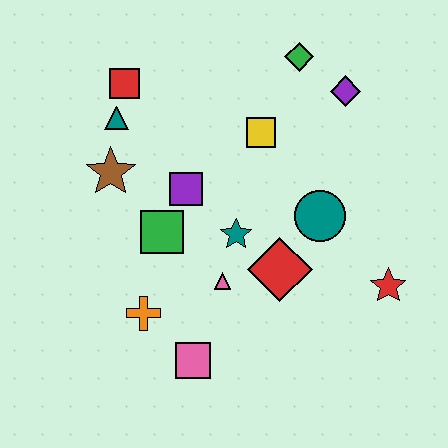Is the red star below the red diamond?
Yes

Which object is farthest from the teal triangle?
The red star is farthest from the teal triangle.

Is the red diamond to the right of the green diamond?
No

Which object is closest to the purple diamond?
The green diamond is closest to the purple diamond.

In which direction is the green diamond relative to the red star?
The green diamond is above the red star.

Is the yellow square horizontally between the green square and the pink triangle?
No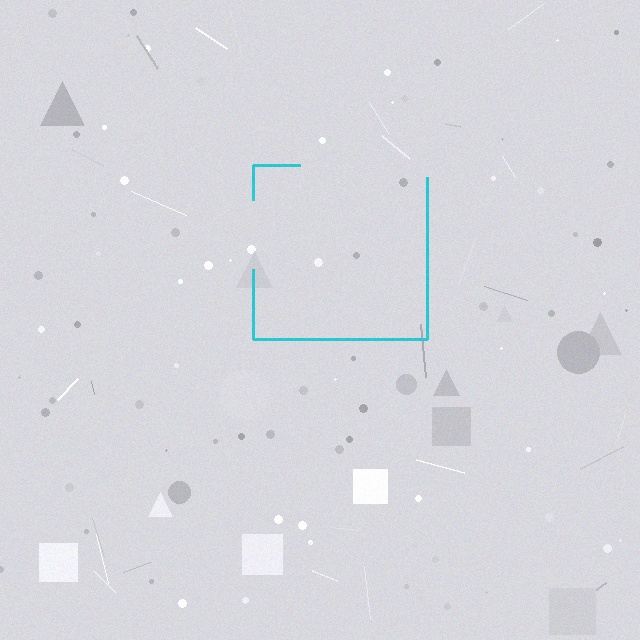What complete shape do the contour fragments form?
The contour fragments form a square.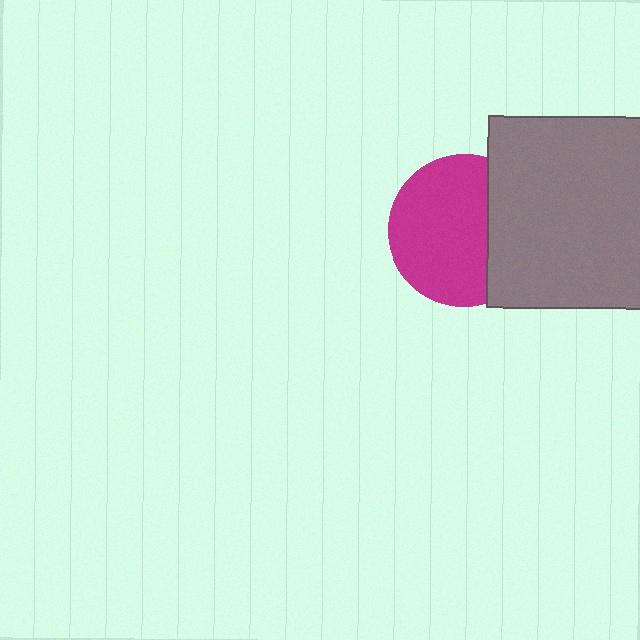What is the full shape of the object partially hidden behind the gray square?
The partially hidden object is a magenta circle.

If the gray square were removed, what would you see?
You would see the complete magenta circle.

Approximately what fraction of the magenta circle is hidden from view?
Roughly 33% of the magenta circle is hidden behind the gray square.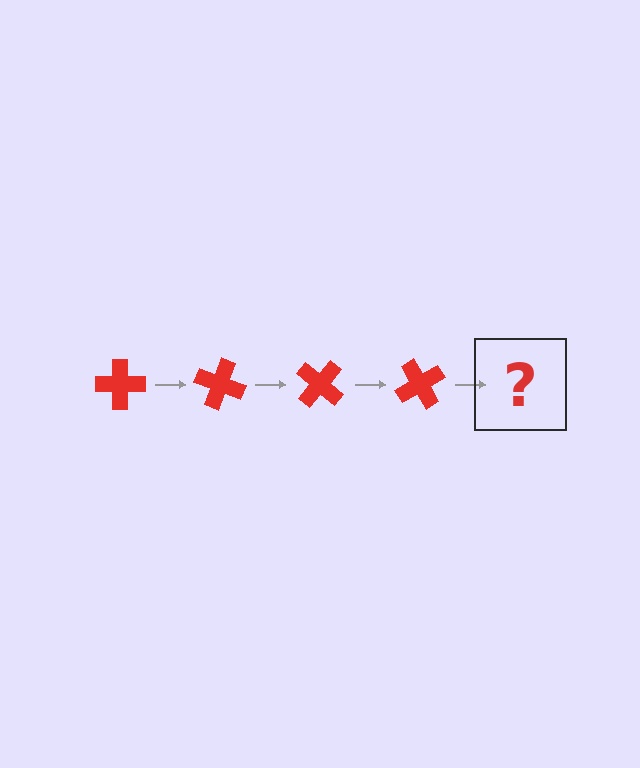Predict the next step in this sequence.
The next step is a red cross rotated 80 degrees.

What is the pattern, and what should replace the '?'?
The pattern is that the cross rotates 20 degrees each step. The '?' should be a red cross rotated 80 degrees.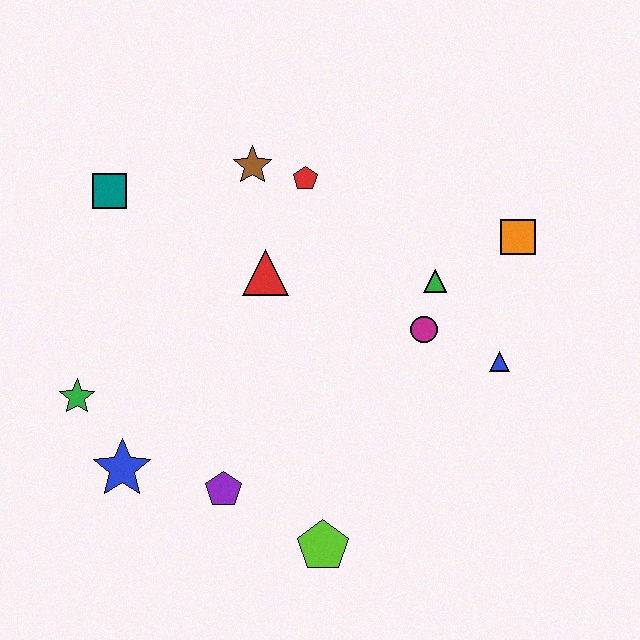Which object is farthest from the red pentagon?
The lime pentagon is farthest from the red pentagon.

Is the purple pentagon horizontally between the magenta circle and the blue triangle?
No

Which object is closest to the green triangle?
The magenta circle is closest to the green triangle.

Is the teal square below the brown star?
Yes